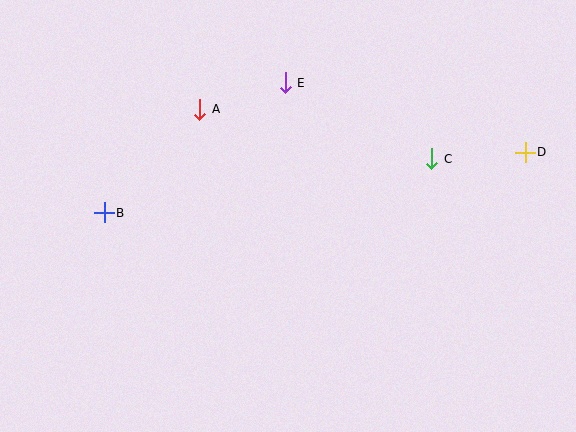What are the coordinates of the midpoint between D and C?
The midpoint between D and C is at (478, 155).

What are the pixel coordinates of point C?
Point C is at (432, 159).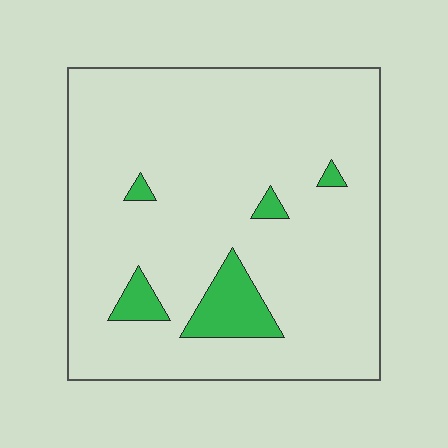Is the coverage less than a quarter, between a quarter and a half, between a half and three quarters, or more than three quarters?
Less than a quarter.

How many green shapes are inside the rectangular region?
5.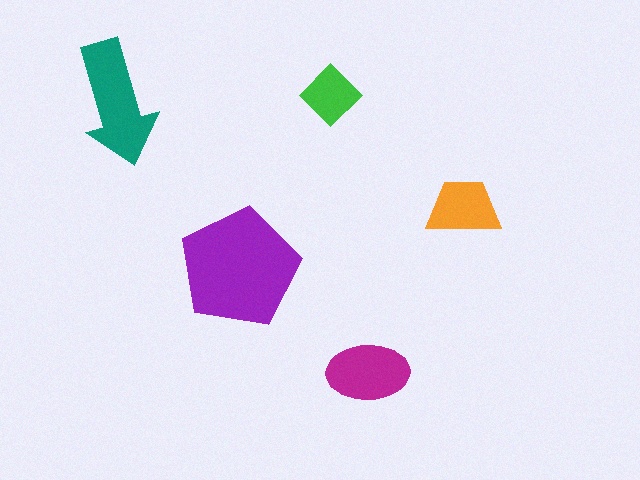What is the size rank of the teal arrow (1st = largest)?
2nd.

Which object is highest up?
The green diamond is topmost.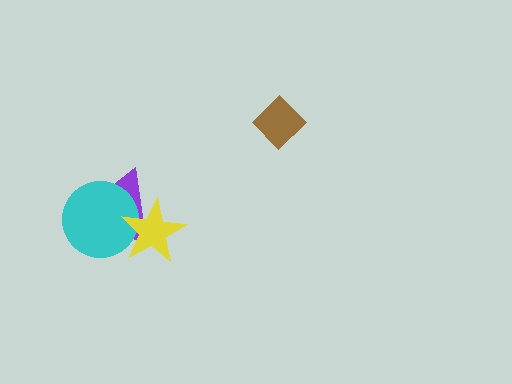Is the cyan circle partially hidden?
Yes, it is partially covered by another shape.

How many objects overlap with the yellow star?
2 objects overlap with the yellow star.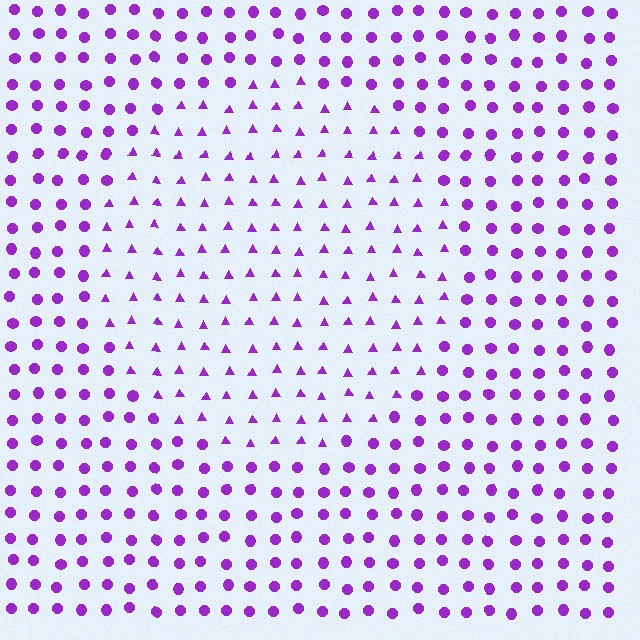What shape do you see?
I see a circle.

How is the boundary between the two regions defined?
The boundary is defined by a change in element shape: triangles inside vs. circles outside. All elements share the same color and spacing.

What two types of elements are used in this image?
The image uses triangles inside the circle region and circles outside it.